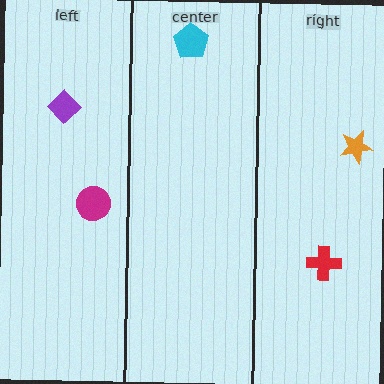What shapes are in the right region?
The orange star, the red cross.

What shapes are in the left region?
The magenta circle, the purple diamond.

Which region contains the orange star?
The right region.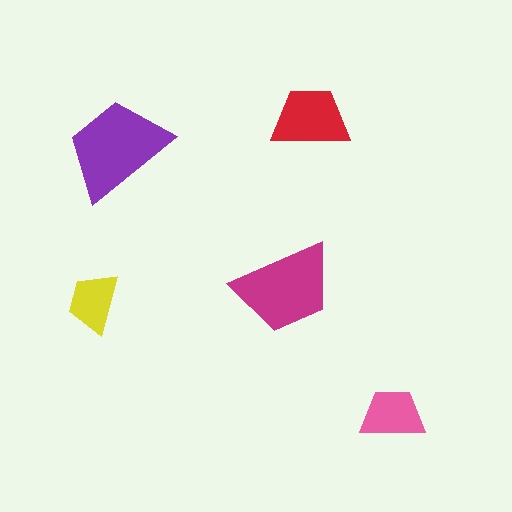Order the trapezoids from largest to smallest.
the purple one, the magenta one, the red one, the pink one, the yellow one.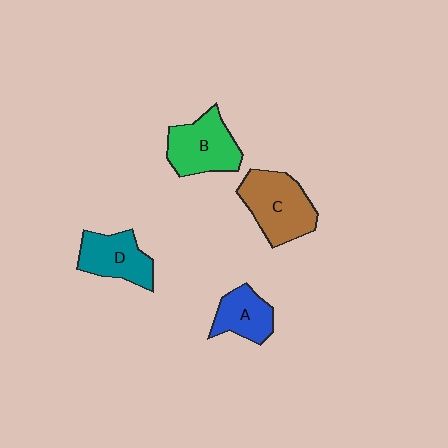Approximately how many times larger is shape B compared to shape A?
Approximately 1.5 times.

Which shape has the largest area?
Shape C (brown).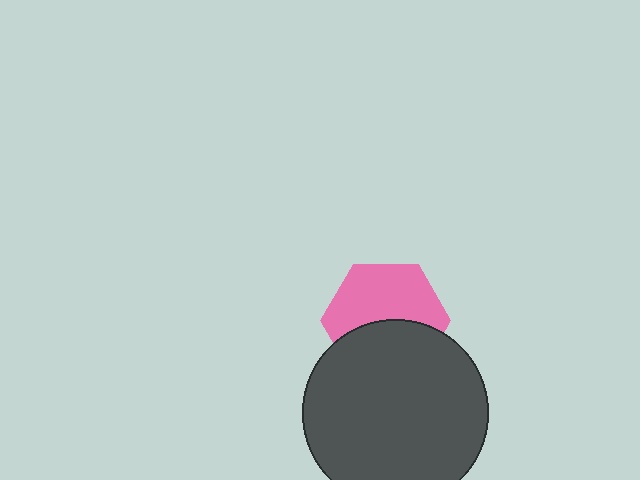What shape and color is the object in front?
The object in front is a dark gray circle.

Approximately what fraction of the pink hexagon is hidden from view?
Roughly 44% of the pink hexagon is hidden behind the dark gray circle.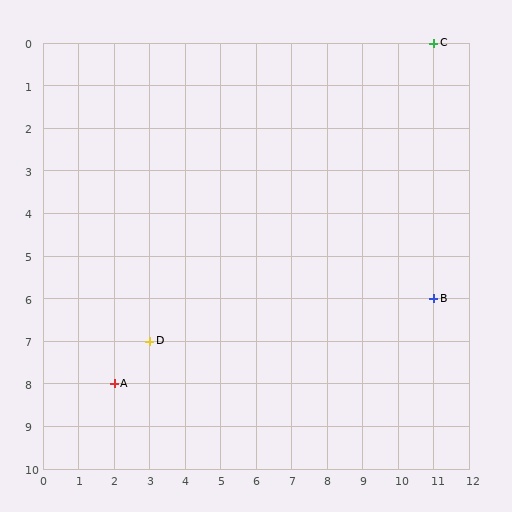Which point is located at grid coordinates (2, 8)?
Point A is at (2, 8).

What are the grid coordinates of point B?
Point B is at grid coordinates (11, 6).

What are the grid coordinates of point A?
Point A is at grid coordinates (2, 8).